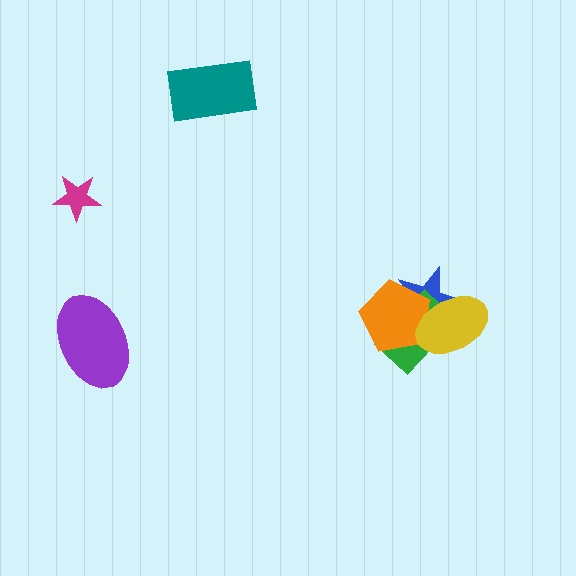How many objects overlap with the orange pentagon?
3 objects overlap with the orange pentagon.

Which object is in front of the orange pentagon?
The yellow ellipse is in front of the orange pentagon.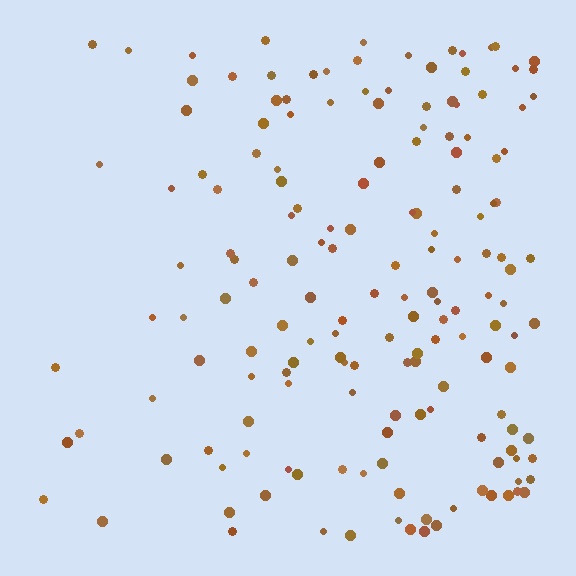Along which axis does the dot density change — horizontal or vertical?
Horizontal.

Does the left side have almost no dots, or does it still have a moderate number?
Still a moderate number, just noticeably fewer than the right.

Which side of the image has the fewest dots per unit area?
The left.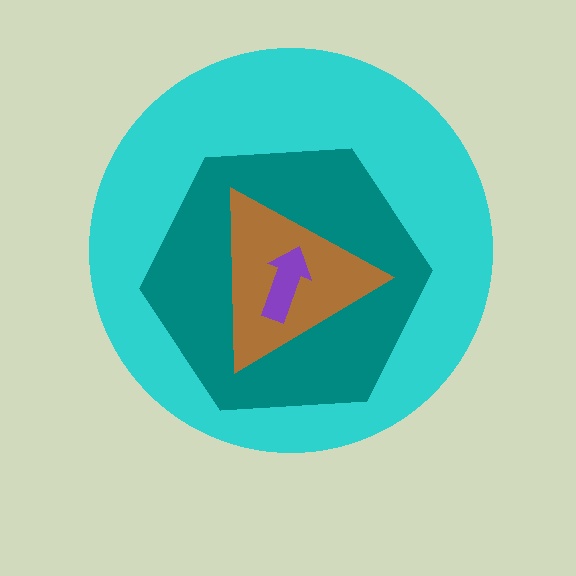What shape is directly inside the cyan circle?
The teal hexagon.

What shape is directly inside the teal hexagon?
The brown triangle.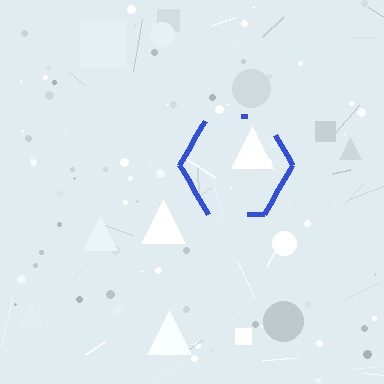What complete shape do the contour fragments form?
The contour fragments form a hexagon.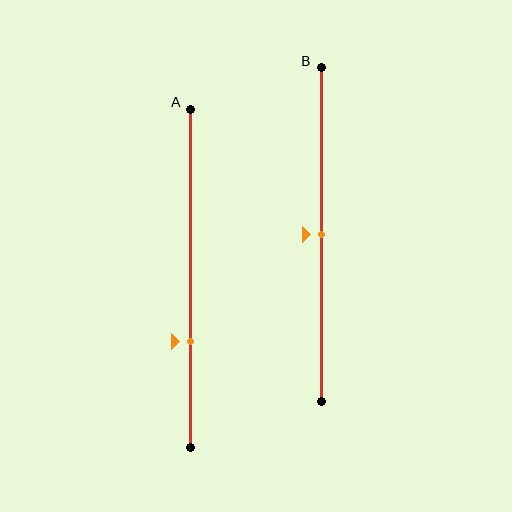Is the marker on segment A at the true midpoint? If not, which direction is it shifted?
No, the marker on segment A is shifted downward by about 19% of the segment length.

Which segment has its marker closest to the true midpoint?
Segment B has its marker closest to the true midpoint.